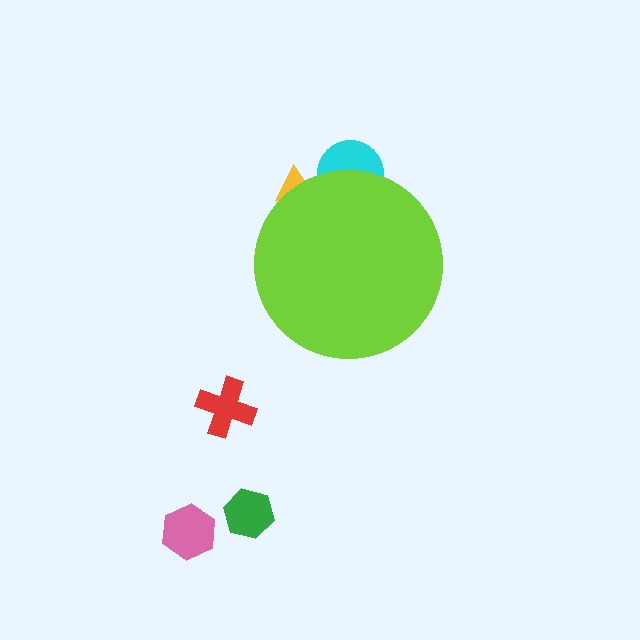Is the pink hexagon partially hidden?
No, the pink hexagon is fully visible.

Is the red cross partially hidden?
No, the red cross is fully visible.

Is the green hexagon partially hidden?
No, the green hexagon is fully visible.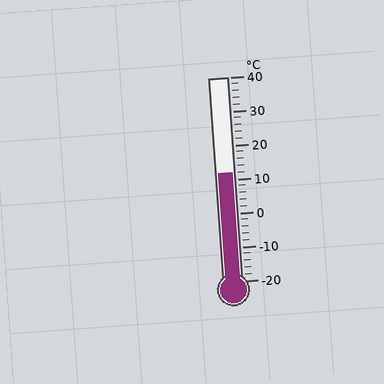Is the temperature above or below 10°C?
The temperature is above 10°C.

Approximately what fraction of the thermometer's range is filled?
The thermometer is filled to approximately 55% of its range.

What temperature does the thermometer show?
The thermometer shows approximately 12°C.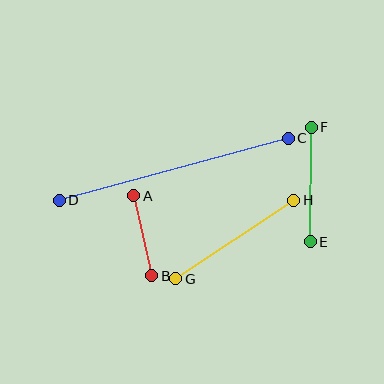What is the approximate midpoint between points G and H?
The midpoint is at approximately (235, 240) pixels.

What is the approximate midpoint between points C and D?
The midpoint is at approximately (174, 169) pixels.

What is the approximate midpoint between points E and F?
The midpoint is at approximately (311, 185) pixels.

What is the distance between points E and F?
The distance is approximately 115 pixels.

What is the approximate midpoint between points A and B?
The midpoint is at approximately (143, 236) pixels.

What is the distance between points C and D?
The distance is approximately 237 pixels.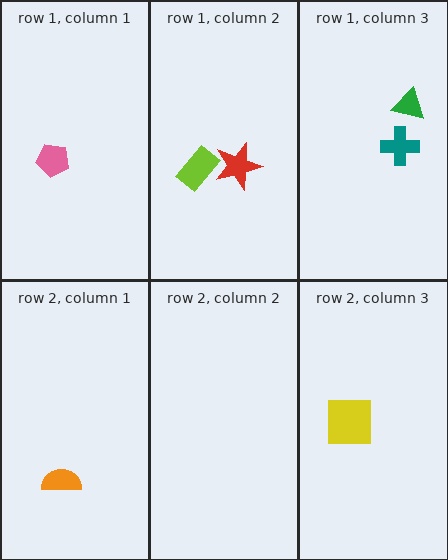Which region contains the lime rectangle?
The row 1, column 2 region.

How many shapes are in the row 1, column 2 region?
2.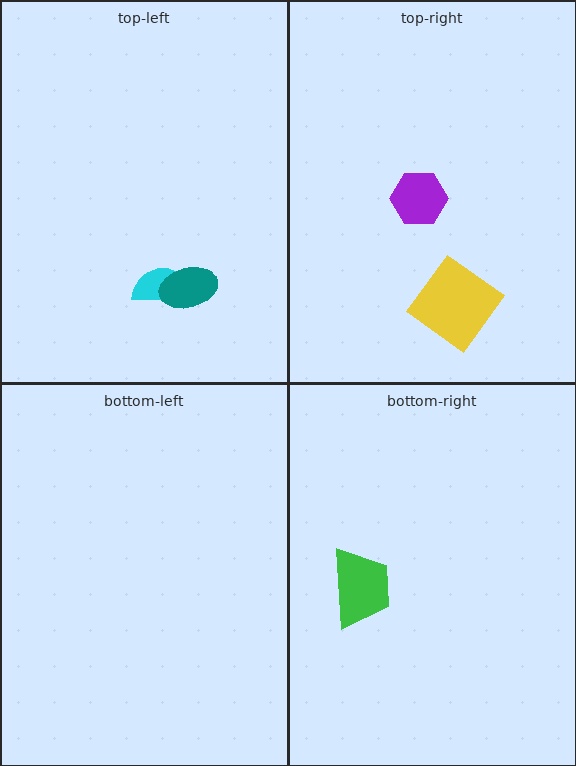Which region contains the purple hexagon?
The top-right region.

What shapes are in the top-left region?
The cyan semicircle, the teal ellipse.